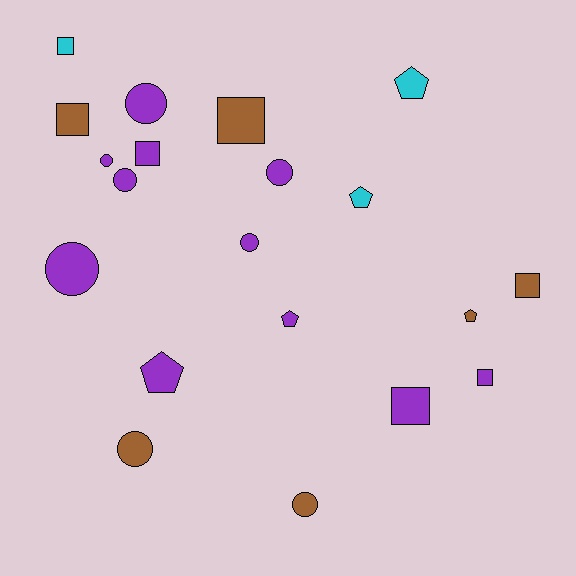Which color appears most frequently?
Purple, with 11 objects.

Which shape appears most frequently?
Circle, with 8 objects.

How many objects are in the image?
There are 20 objects.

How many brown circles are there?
There are 2 brown circles.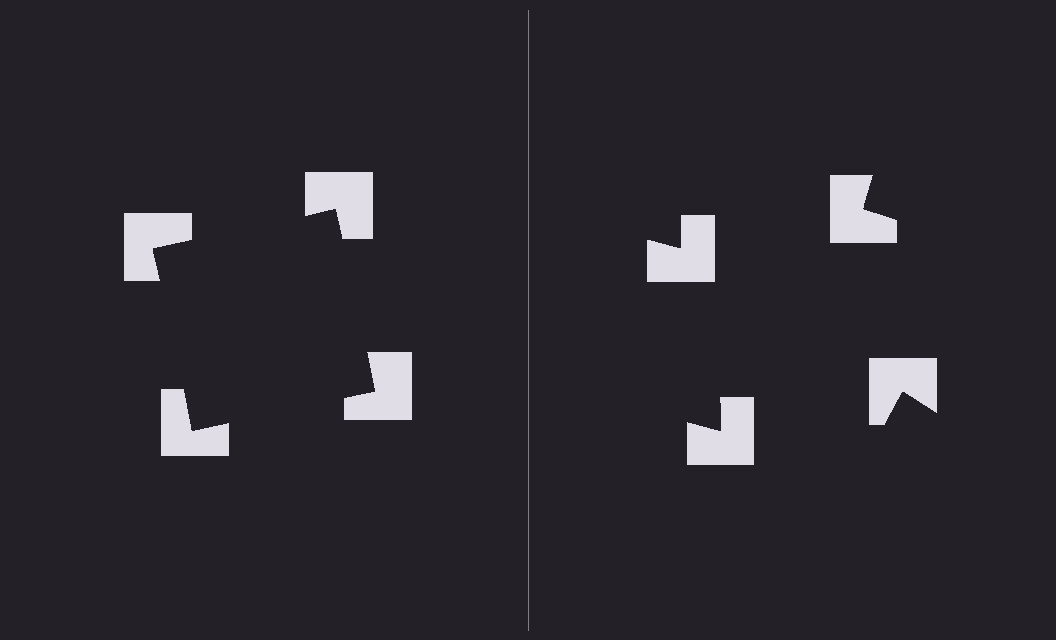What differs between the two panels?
The notched squares are positioned identically on both sides; only the wedge orientations differ. On the left they align to a square; on the right they are misaligned.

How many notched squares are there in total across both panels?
8 — 4 on each side.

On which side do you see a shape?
An illusory square appears on the left side. On the right side the wedge cuts are rotated, so no coherent shape forms.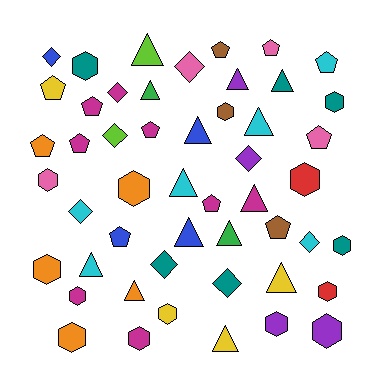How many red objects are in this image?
There are 2 red objects.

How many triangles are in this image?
There are 14 triangles.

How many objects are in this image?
There are 50 objects.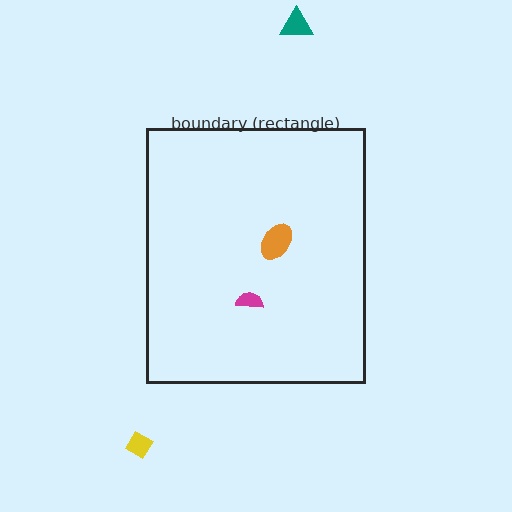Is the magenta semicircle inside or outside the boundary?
Inside.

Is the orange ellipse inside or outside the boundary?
Inside.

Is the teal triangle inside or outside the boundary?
Outside.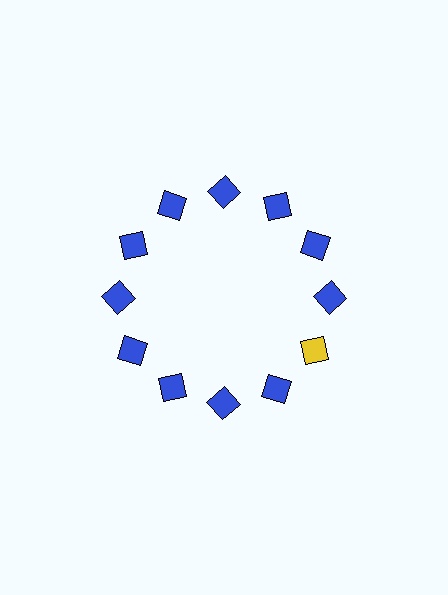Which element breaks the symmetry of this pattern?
The yellow square at roughly the 4 o'clock position breaks the symmetry. All other shapes are blue squares.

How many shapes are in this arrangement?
There are 12 shapes arranged in a ring pattern.